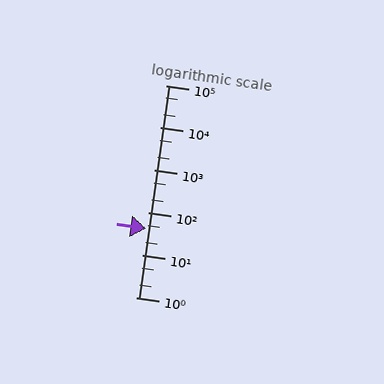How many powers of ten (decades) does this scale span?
The scale spans 5 decades, from 1 to 100000.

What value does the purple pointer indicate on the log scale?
The pointer indicates approximately 41.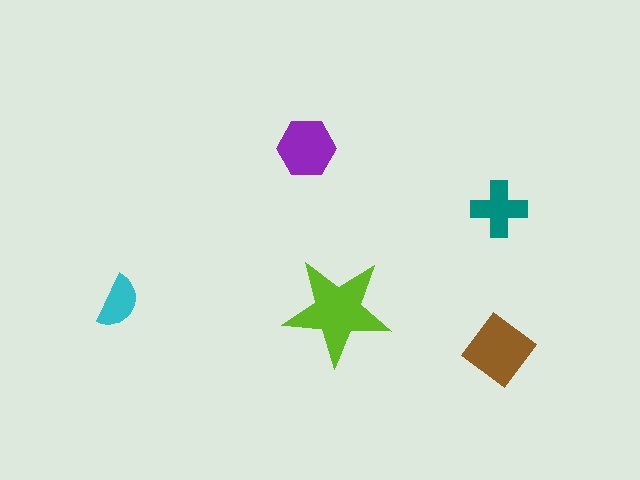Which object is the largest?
The lime star.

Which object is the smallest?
The cyan semicircle.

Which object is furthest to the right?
The teal cross is rightmost.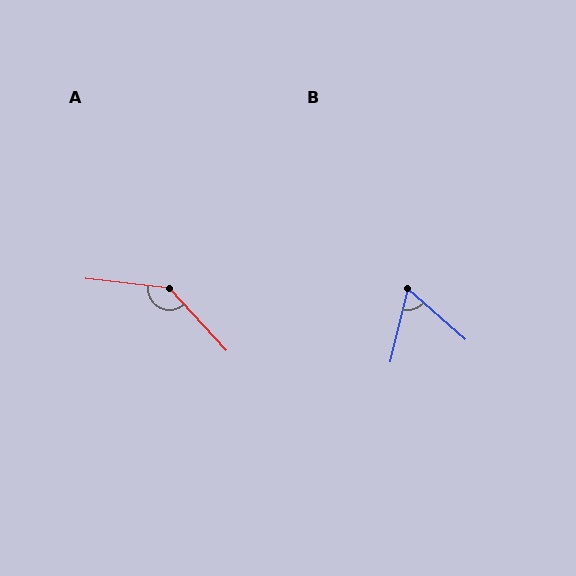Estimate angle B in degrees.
Approximately 62 degrees.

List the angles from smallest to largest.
B (62°), A (139°).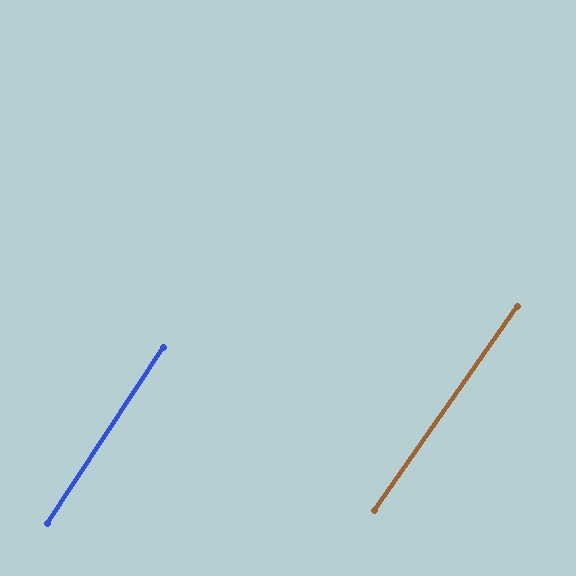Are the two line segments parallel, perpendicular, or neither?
Parallel — their directions differ by only 1.7°.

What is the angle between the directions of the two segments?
Approximately 2 degrees.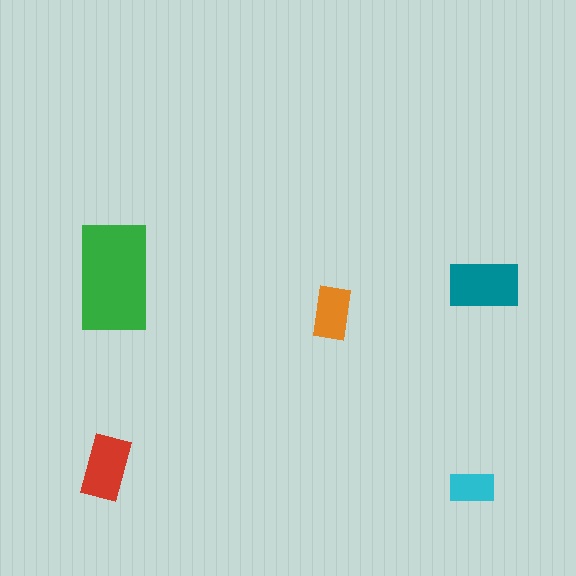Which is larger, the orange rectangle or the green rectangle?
The green one.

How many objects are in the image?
There are 5 objects in the image.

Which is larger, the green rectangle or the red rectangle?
The green one.